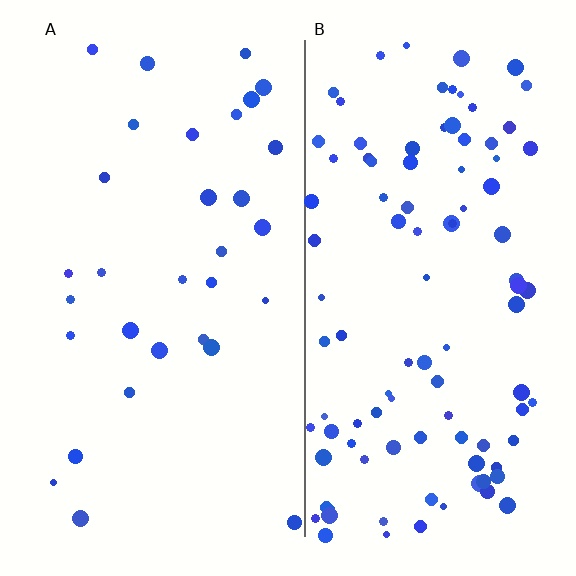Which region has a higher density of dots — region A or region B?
B (the right).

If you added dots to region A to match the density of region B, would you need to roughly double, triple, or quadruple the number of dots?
Approximately triple.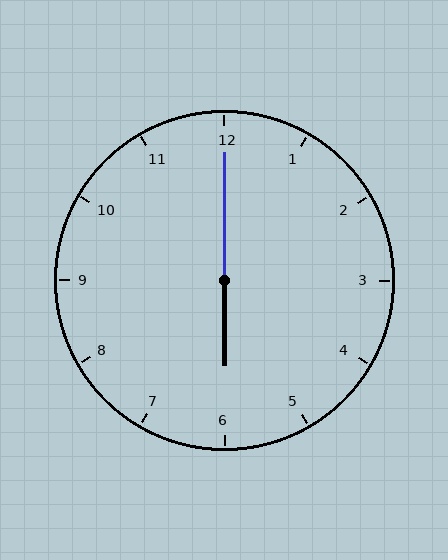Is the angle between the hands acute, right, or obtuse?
It is obtuse.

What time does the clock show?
6:00.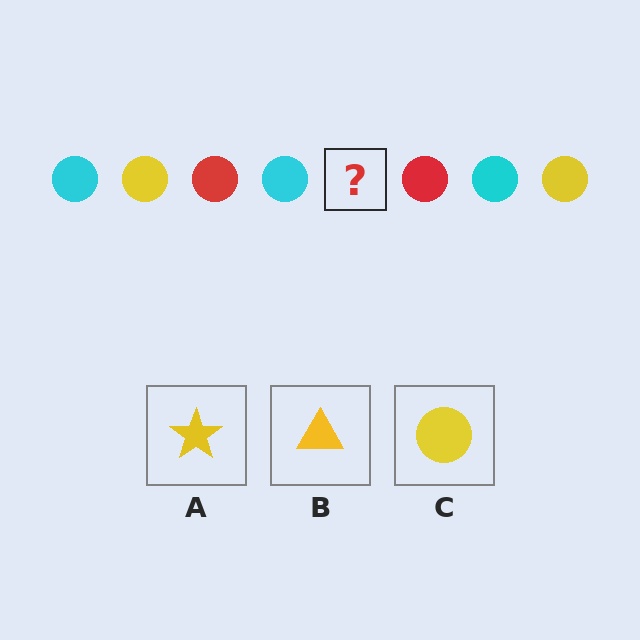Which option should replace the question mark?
Option C.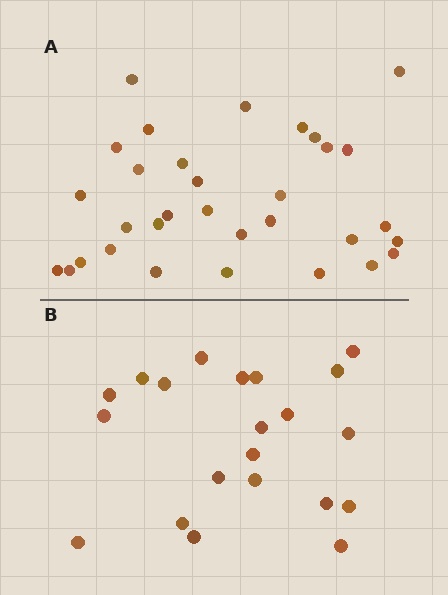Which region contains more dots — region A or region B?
Region A (the top region) has more dots.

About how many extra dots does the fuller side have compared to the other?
Region A has roughly 12 or so more dots than region B.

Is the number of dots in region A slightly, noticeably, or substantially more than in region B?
Region A has substantially more. The ratio is roughly 1.5 to 1.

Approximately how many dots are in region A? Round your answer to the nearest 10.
About 30 dots. (The exact count is 32, which rounds to 30.)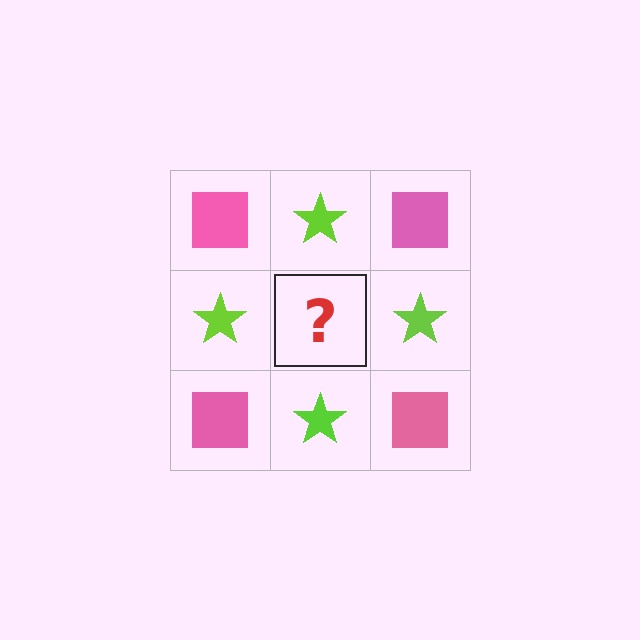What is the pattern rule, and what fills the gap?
The rule is that it alternates pink square and lime star in a checkerboard pattern. The gap should be filled with a pink square.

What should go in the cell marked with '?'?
The missing cell should contain a pink square.